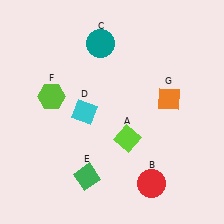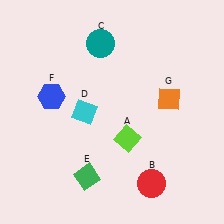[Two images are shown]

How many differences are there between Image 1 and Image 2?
There is 1 difference between the two images.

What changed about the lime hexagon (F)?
In Image 1, F is lime. In Image 2, it changed to blue.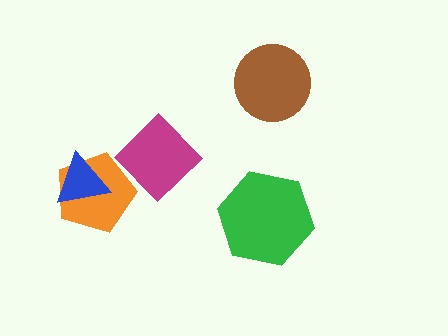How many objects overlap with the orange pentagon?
2 objects overlap with the orange pentagon.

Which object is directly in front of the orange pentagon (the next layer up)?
The blue triangle is directly in front of the orange pentagon.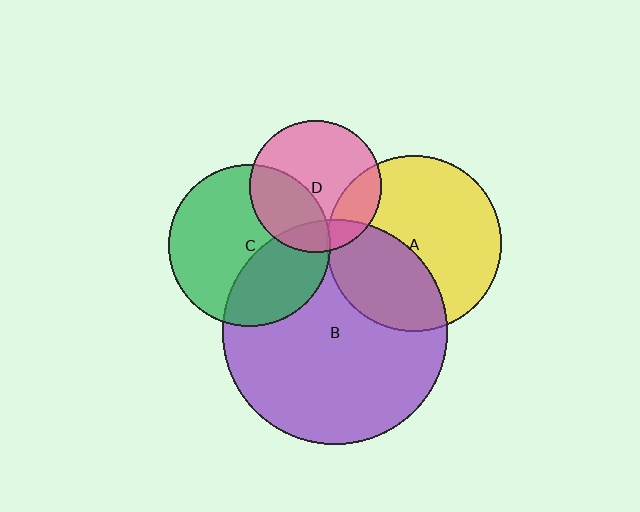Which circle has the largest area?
Circle B (purple).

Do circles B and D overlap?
Yes.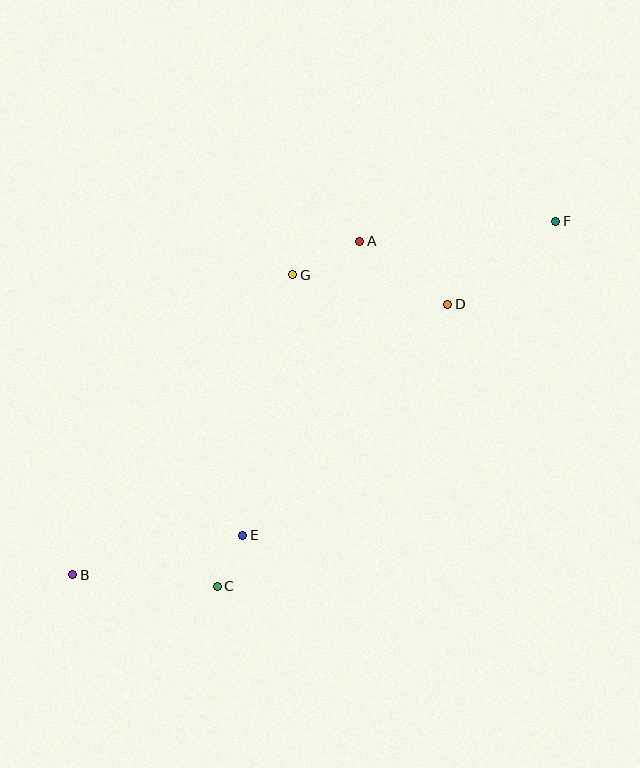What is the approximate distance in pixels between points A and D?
The distance between A and D is approximately 108 pixels.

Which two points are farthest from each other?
Points B and F are farthest from each other.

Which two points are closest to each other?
Points C and E are closest to each other.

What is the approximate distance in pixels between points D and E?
The distance between D and E is approximately 309 pixels.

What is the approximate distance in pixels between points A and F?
The distance between A and F is approximately 197 pixels.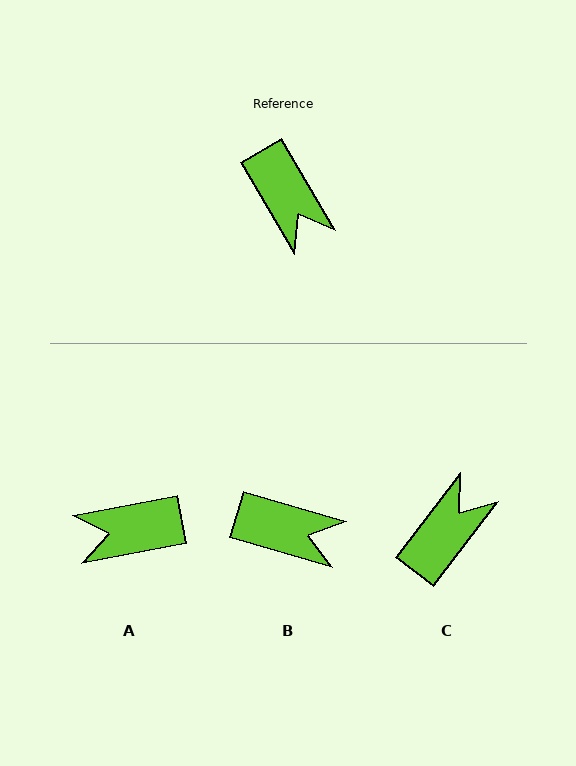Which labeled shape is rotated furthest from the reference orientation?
C, about 112 degrees away.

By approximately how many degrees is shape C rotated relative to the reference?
Approximately 112 degrees counter-clockwise.